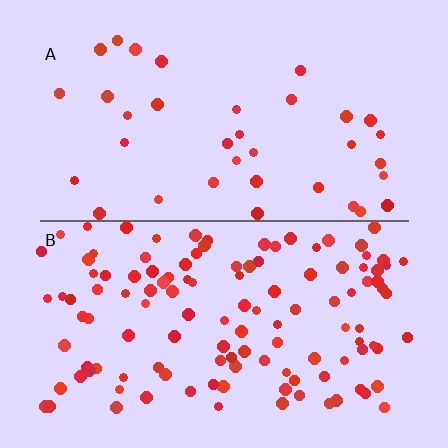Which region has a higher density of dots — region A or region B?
B (the bottom).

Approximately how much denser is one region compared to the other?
Approximately 3.4× — region B over region A.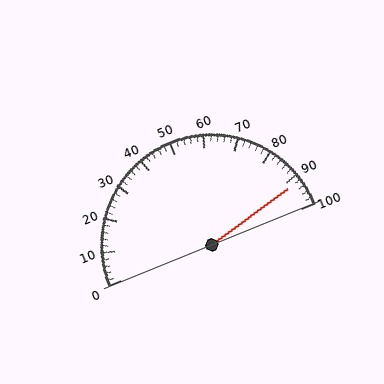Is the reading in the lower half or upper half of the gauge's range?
The reading is in the upper half of the range (0 to 100).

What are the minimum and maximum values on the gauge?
The gauge ranges from 0 to 100.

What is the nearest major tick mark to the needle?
The nearest major tick mark is 90.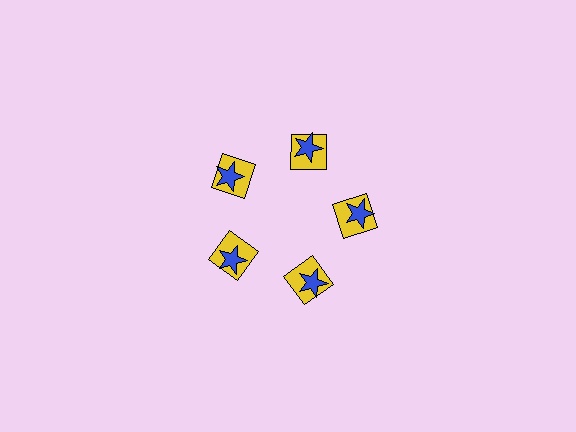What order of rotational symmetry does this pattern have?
This pattern has 5-fold rotational symmetry.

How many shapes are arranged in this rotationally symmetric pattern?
There are 10 shapes, arranged in 5 groups of 2.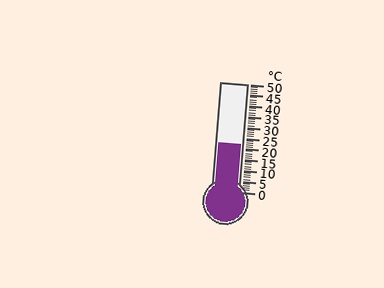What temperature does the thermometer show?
The thermometer shows approximately 22°C.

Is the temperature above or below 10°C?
The temperature is above 10°C.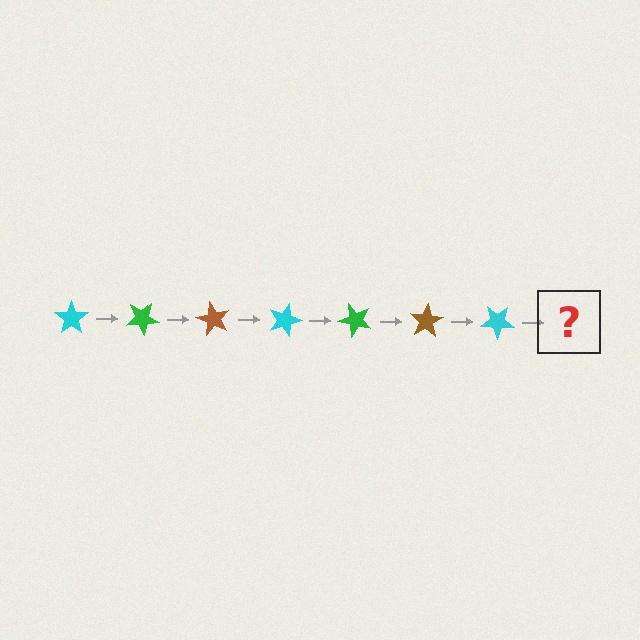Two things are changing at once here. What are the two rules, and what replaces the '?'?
The two rules are that it rotates 30 degrees each step and the color cycles through cyan, green, and brown. The '?' should be a green star, rotated 210 degrees from the start.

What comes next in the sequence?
The next element should be a green star, rotated 210 degrees from the start.